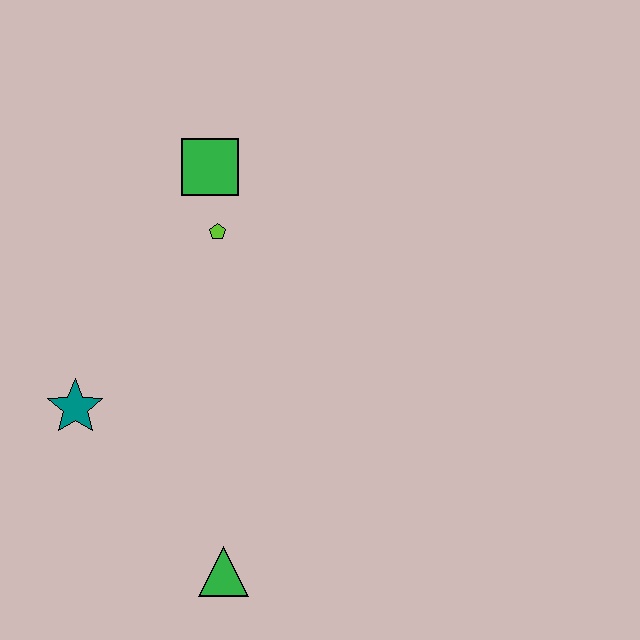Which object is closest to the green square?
The lime pentagon is closest to the green square.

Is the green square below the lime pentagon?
No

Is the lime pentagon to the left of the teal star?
No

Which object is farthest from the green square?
The green triangle is farthest from the green square.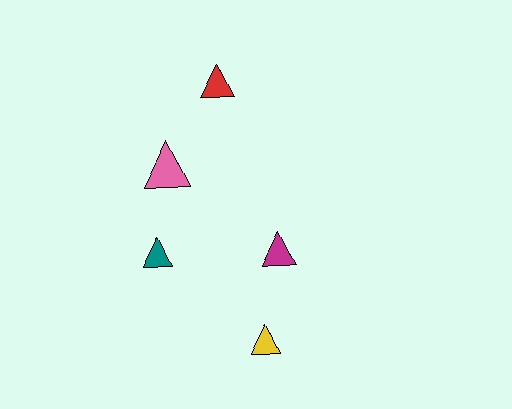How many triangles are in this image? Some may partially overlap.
There are 5 triangles.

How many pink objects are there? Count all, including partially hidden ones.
There is 1 pink object.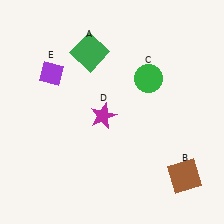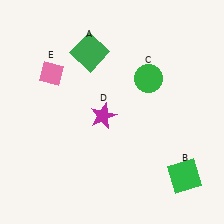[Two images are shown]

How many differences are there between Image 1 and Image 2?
There are 2 differences between the two images.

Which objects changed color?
B changed from brown to green. E changed from purple to pink.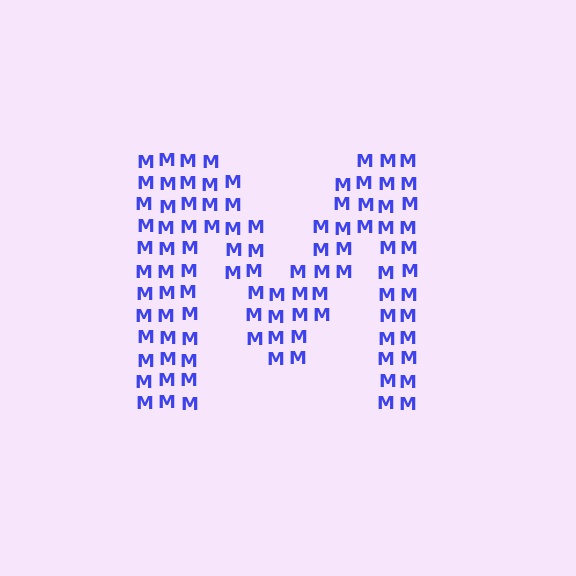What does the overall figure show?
The overall figure shows the letter M.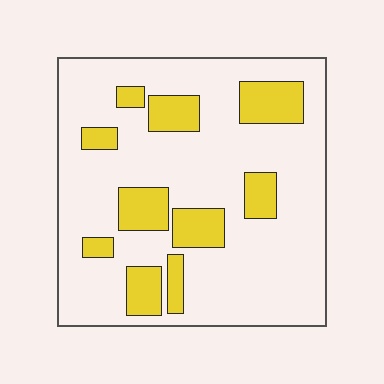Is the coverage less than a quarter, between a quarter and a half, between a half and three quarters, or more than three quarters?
Less than a quarter.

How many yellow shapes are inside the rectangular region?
10.